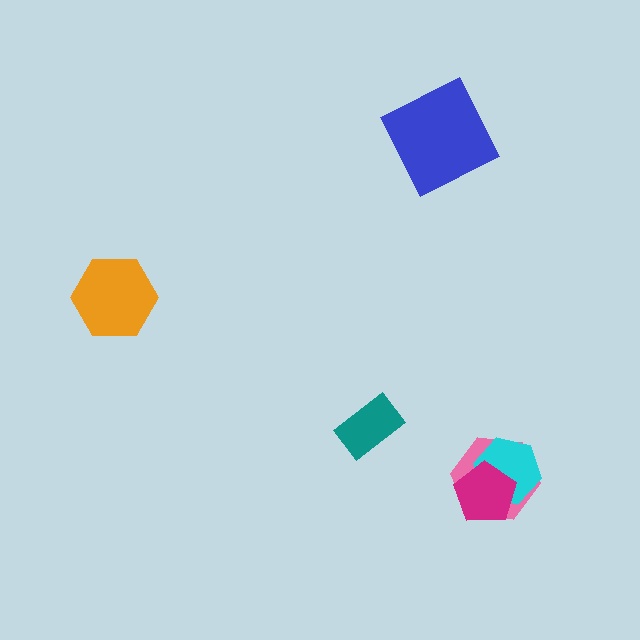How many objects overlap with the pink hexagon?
2 objects overlap with the pink hexagon.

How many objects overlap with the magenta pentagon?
2 objects overlap with the magenta pentagon.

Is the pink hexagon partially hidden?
Yes, it is partially covered by another shape.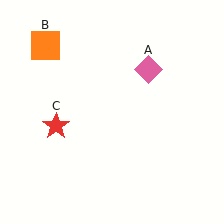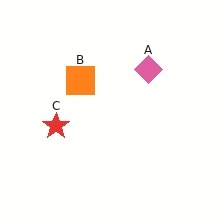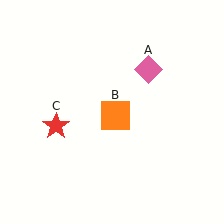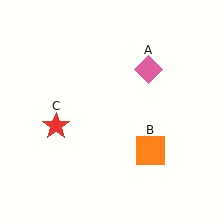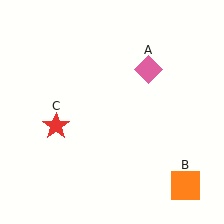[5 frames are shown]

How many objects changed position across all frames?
1 object changed position: orange square (object B).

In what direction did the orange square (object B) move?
The orange square (object B) moved down and to the right.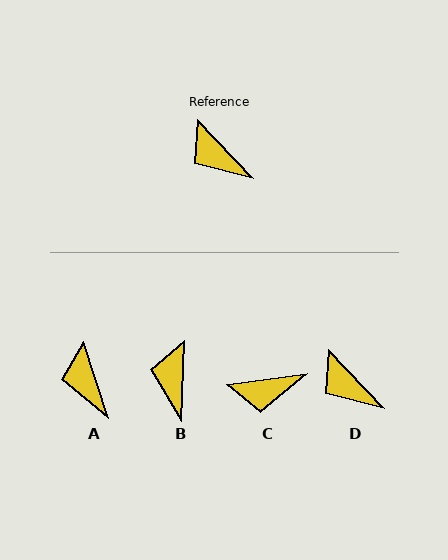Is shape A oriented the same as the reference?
No, it is off by about 26 degrees.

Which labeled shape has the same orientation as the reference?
D.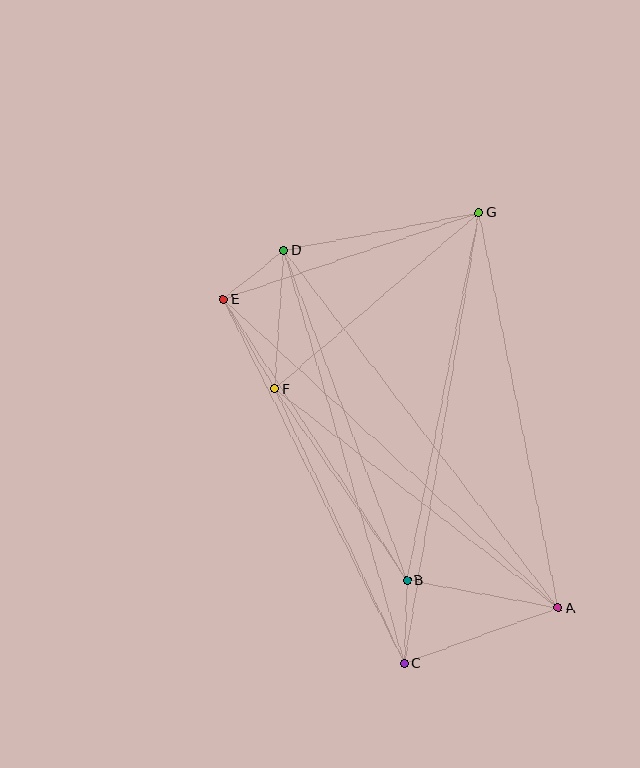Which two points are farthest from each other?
Points C and G are farthest from each other.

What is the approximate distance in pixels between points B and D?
The distance between B and D is approximately 352 pixels.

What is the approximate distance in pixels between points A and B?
The distance between A and B is approximately 154 pixels.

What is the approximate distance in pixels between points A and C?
The distance between A and C is approximately 164 pixels.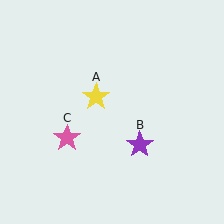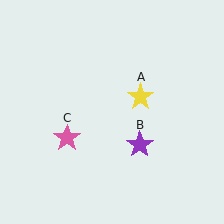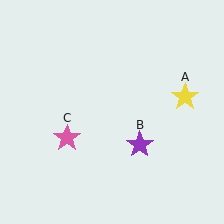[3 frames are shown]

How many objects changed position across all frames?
1 object changed position: yellow star (object A).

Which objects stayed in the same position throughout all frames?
Purple star (object B) and pink star (object C) remained stationary.